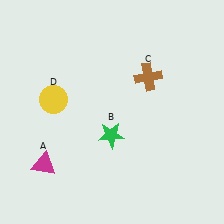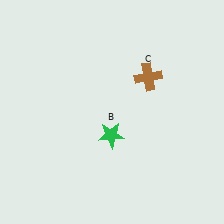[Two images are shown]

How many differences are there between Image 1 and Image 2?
There are 2 differences between the two images.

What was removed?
The magenta triangle (A), the yellow circle (D) were removed in Image 2.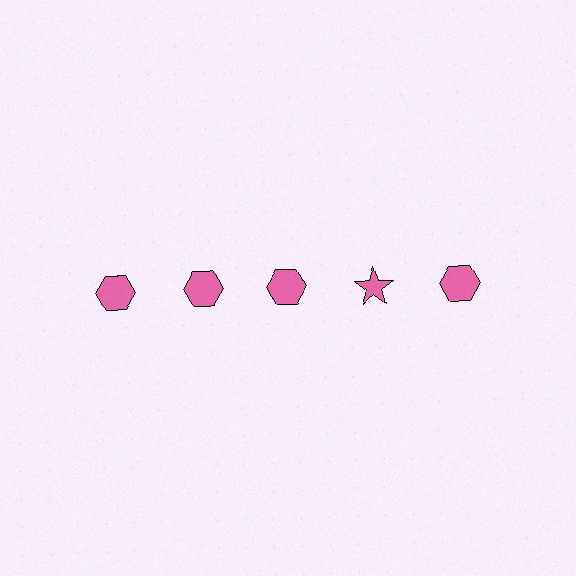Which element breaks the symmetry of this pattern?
The pink star in the top row, second from right column breaks the symmetry. All other shapes are pink hexagons.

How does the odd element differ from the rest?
It has a different shape: star instead of hexagon.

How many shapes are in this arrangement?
There are 5 shapes arranged in a grid pattern.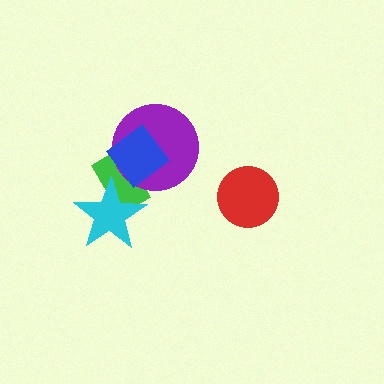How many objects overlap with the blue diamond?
2 objects overlap with the blue diamond.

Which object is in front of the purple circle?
The blue diamond is in front of the purple circle.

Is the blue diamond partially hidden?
No, no other shape covers it.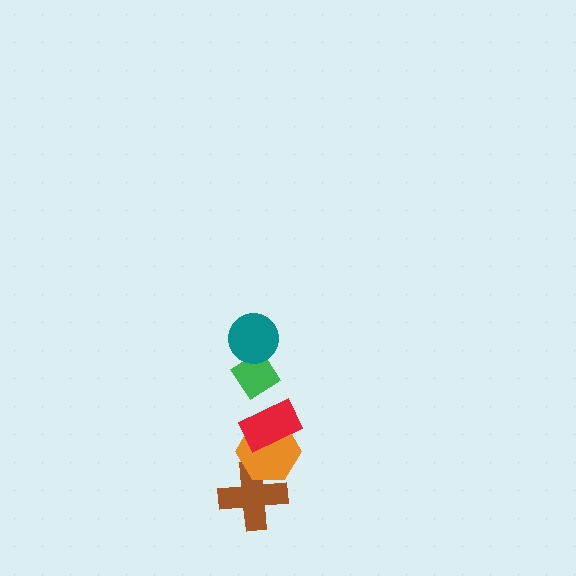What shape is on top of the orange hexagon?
The red rectangle is on top of the orange hexagon.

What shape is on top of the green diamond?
The teal circle is on top of the green diamond.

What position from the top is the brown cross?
The brown cross is 5th from the top.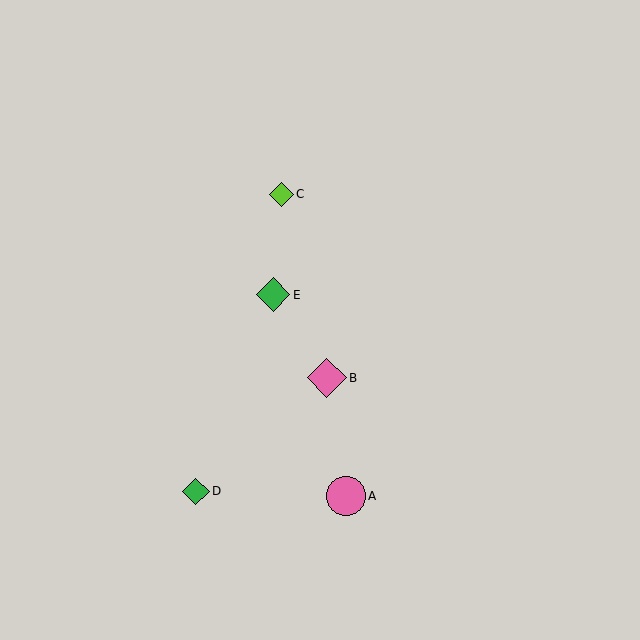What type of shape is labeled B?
Shape B is a pink diamond.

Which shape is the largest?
The pink diamond (labeled B) is the largest.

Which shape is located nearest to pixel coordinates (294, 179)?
The lime diamond (labeled C) at (281, 194) is nearest to that location.